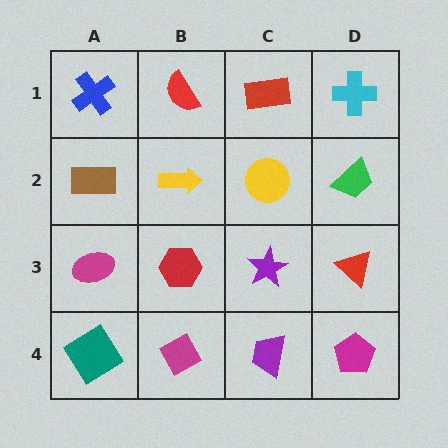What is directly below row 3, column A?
A teal diamond.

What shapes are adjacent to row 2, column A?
A blue cross (row 1, column A), a magenta ellipse (row 3, column A), a yellow arrow (row 2, column B).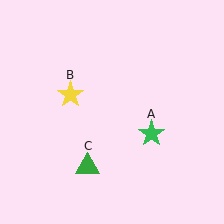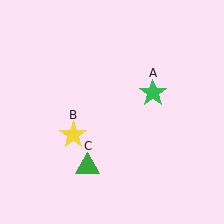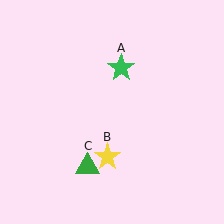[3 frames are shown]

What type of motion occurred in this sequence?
The green star (object A), yellow star (object B) rotated counterclockwise around the center of the scene.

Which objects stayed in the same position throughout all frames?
Green triangle (object C) remained stationary.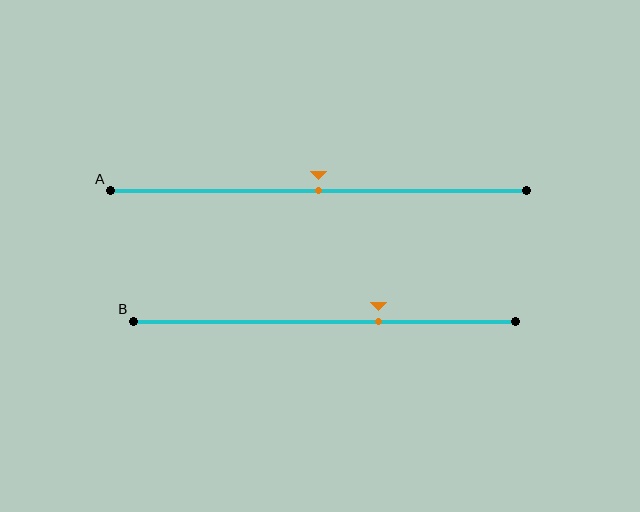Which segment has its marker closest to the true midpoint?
Segment A has its marker closest to the true midpoint.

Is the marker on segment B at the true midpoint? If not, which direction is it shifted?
No, the marker on segment B is shifted to the right by about 14% of the segment length.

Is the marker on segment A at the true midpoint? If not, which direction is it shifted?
Yes, the marker on segment A is at the true midpoint.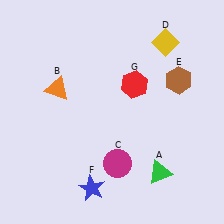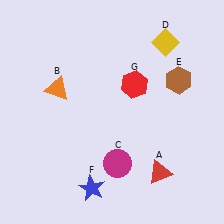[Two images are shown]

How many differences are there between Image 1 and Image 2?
There is 1 difference between the two images.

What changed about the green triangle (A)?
In Image 1, A is green. In Image 2, it changed to red.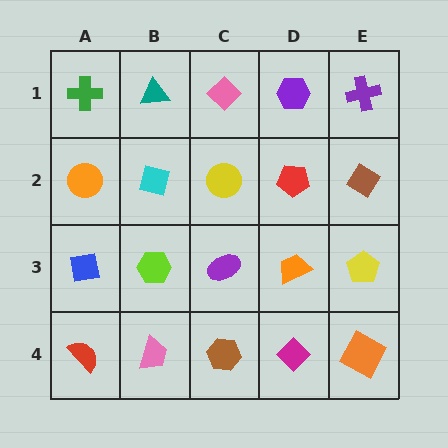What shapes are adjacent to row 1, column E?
A brown diamond (row 2, column E), a purple hexagon (row 1, column D).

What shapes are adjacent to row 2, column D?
A purple hexagon (row 1, column D), an orange trapezoid (row 3, column D), a yellow circle (row 2, column C), a brown diamond (row 2, column E).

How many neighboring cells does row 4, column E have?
2.